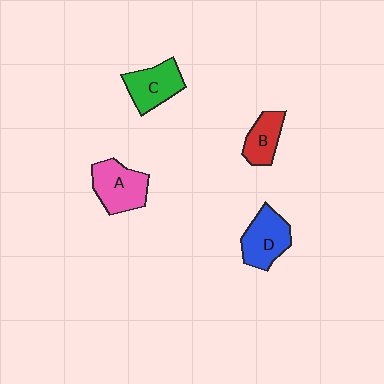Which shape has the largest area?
Shape A (pink).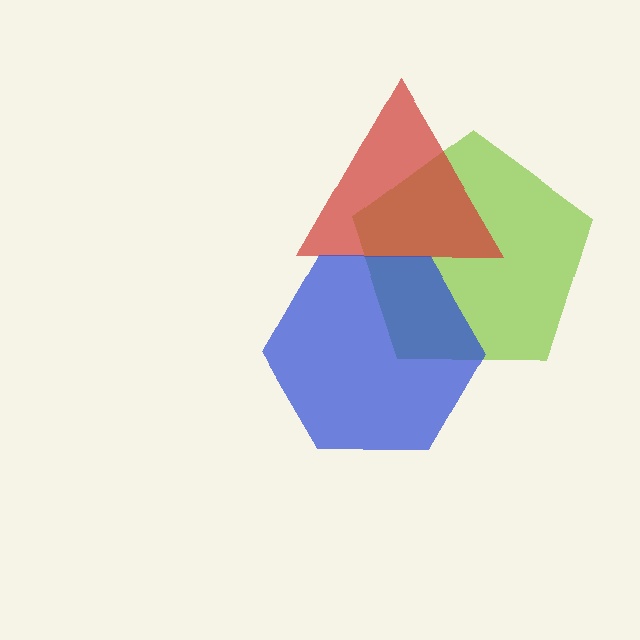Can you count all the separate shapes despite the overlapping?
Yes, there are 3 separate shapes.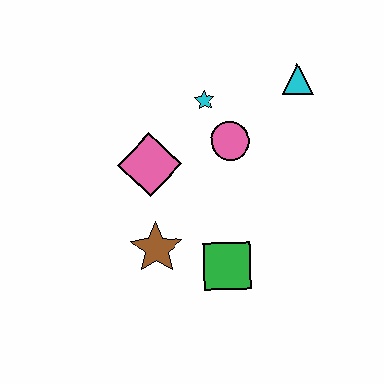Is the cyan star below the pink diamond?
No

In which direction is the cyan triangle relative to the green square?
The cyan triangle is above the green square.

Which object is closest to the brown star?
The green square is closest to the brown star.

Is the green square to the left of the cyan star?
No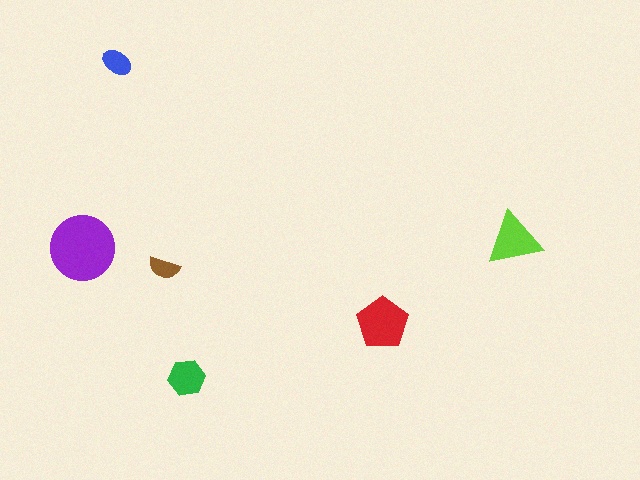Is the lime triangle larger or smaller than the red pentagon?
Smaller.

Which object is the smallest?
The brown semicircle.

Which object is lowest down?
The green hexagon is bottommost.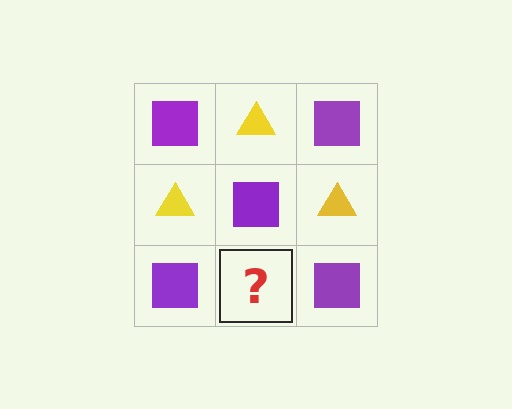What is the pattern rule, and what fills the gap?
The rule is that it alternates purple square and yellow triangle in a checkerboard pattern. The gap should be filled with a yellow triangle.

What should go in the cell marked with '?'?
The missing cell should contain a yellow triangle.